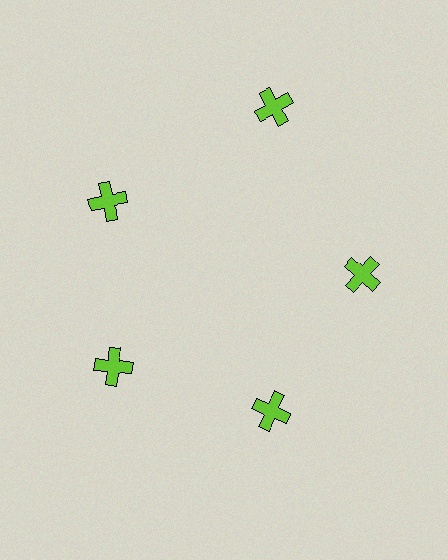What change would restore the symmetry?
The symmetry would be restored by moving it inward, back onto the ring so that all 5 crosses sit at equal angles and equal distance from the center.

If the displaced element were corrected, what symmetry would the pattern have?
It would have 5-fold rotational symmetry — the pattern would map onto itself every 72 degrees.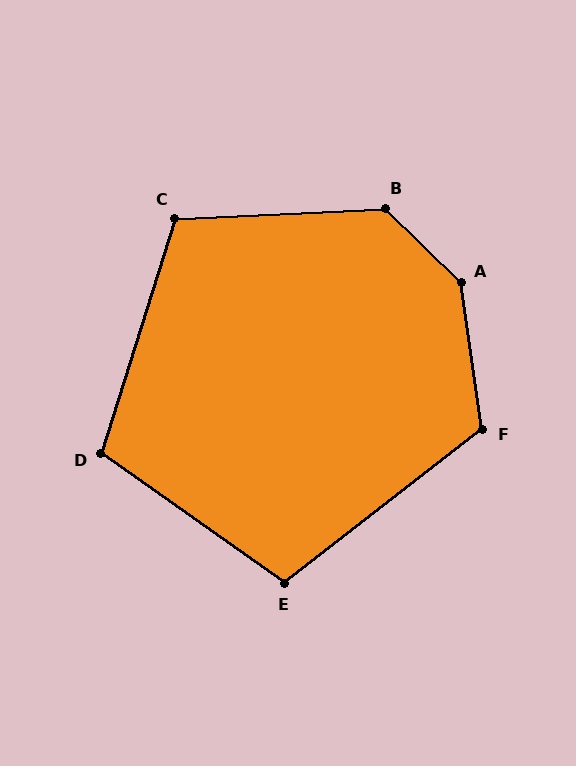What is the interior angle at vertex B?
Approximately 133 degrees (obtuse).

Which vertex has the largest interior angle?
A, at approximately 143 degrees.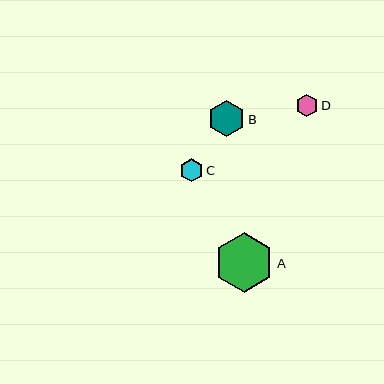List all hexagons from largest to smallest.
From largest to smallest: A, B, C, D.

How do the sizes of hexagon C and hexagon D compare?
Hexagon C and hexagon D are approximately the same size.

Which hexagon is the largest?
Hexagon A is the largest with a size of approximately 60 pixels.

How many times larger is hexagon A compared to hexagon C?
Hexagon A is approximately 2.6 times the size of hexagon C.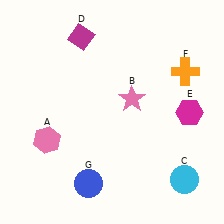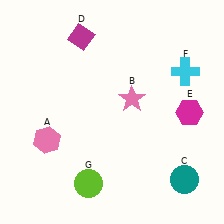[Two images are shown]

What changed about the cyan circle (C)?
In Image 1, C is cyan. In Image 2, it changed to teal.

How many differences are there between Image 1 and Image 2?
There are 3 differences between the two images.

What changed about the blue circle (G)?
In Image 1, G is blue. In Image 2, it changed to lime.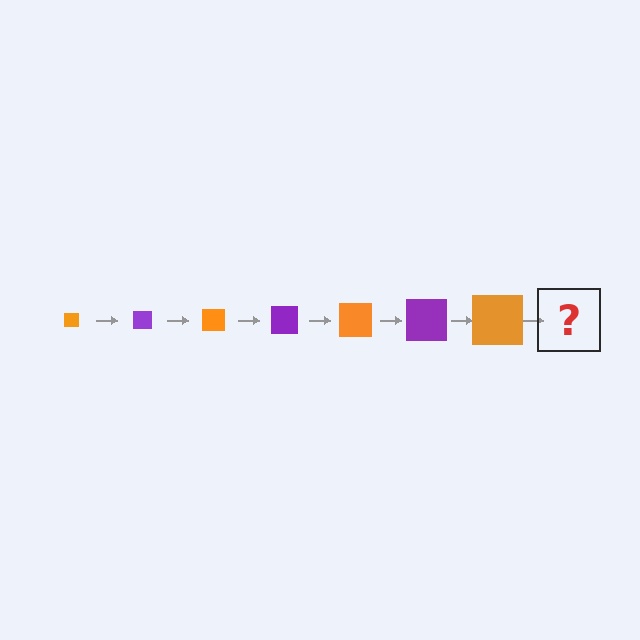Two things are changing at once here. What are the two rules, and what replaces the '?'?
The two rules are that the square grows larger each step and the color cycles through orange and purple. The '?' should be a purple square, larger than the previous one.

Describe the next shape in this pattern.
It should be a purple square, larger than the previous one.